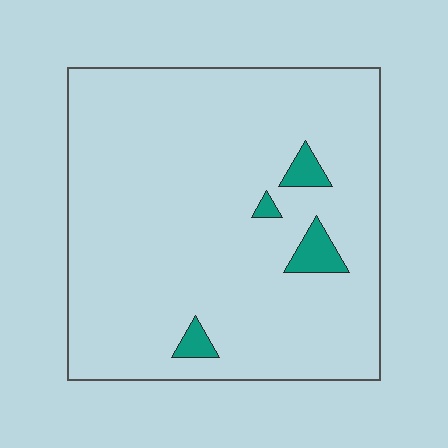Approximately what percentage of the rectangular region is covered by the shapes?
Approximately 5%.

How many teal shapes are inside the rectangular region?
4.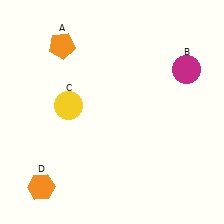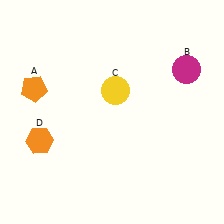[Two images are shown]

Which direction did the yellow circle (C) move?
The yellow circle (C) moved right.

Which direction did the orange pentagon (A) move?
The orange pentagon (A) moved down.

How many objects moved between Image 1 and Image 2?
3 objects moved between the two images.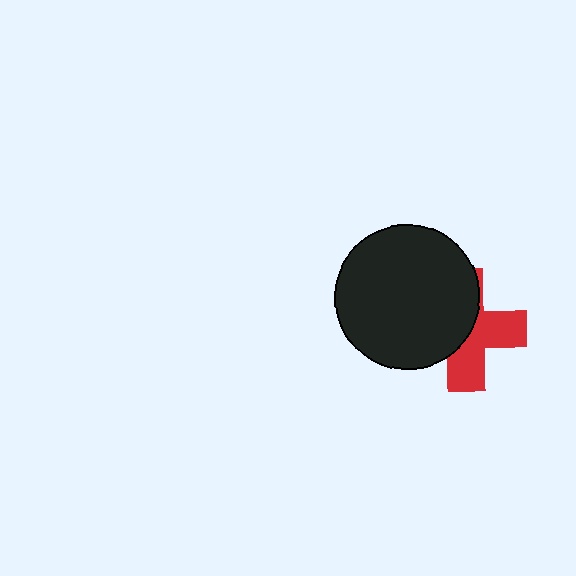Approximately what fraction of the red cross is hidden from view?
Roughly 51% of the red cross is hidden behind the black circle.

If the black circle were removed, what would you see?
You would see the complete red cross.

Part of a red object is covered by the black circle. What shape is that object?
It is a cross.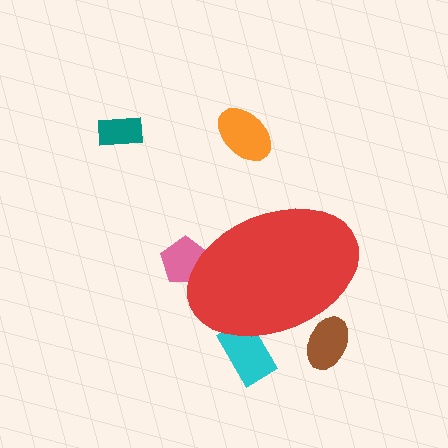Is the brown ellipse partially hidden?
Yes, the brown ellipse is partially hidden behind the red ellipse.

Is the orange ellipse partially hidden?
No, the orange ellipse is fully visible.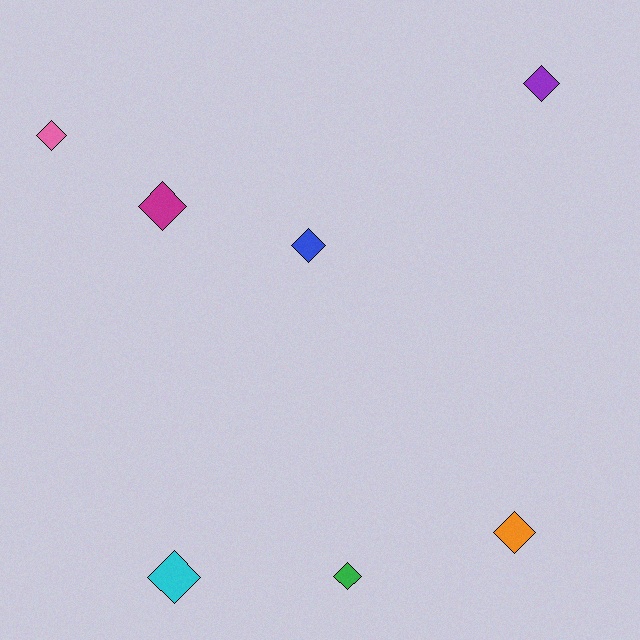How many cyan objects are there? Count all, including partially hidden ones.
There is 1 cyan object.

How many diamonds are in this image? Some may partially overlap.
There are 7 diamonds.